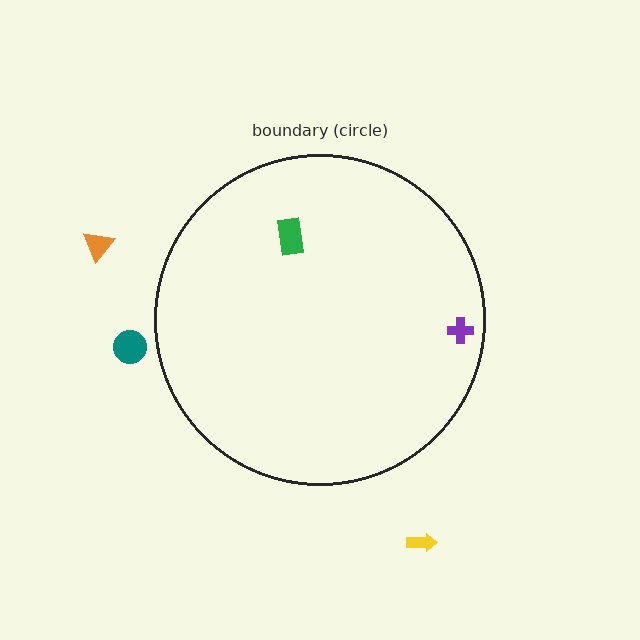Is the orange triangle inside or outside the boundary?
Outside.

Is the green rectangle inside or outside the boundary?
Inside.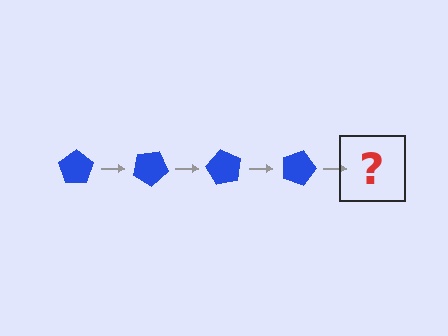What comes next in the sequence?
The next element should be a blue pentagon rotated 120 degrees.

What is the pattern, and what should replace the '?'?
The pattern is that the pentagon rotates 30 degrees each step. The '?' should be a blue pentagon rotated 120 degrees.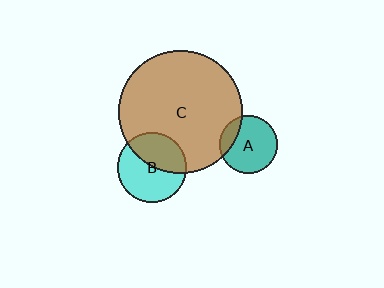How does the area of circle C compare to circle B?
Approximately 3.1 times.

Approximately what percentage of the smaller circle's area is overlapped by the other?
Approximately 40%.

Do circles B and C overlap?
Yes.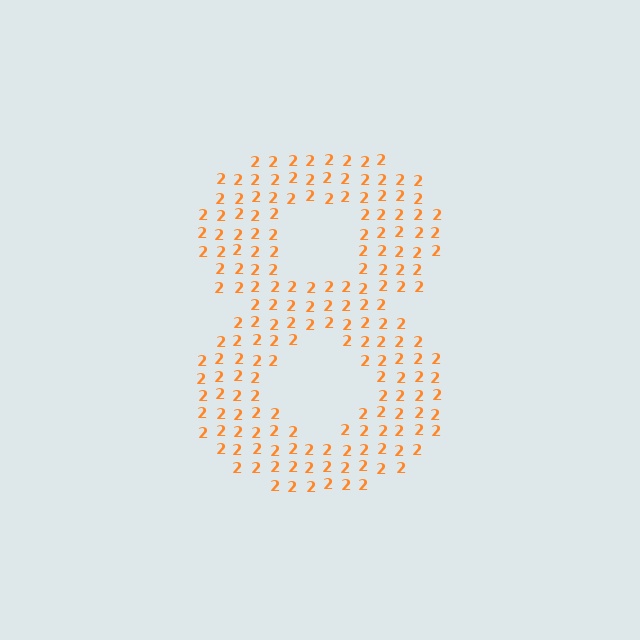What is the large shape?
The large shape is the digit 8.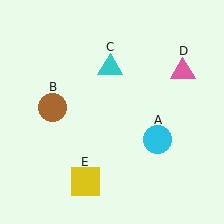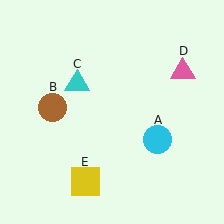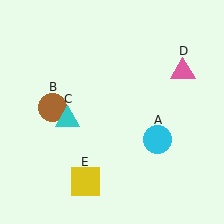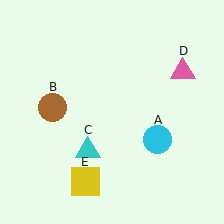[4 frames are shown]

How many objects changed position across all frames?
1 object changed position: cyan triangle (object C).